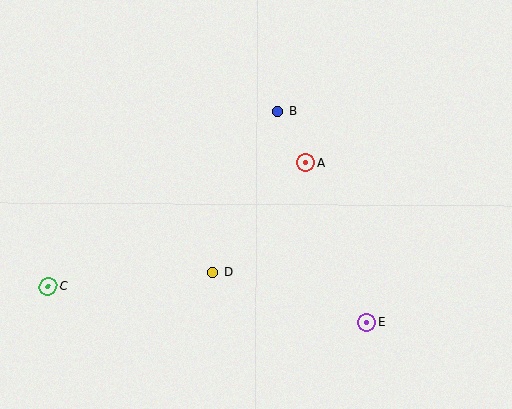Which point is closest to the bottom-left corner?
Point C is closest to the bottom-left corner.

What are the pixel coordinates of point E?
Point E is at (367, 322).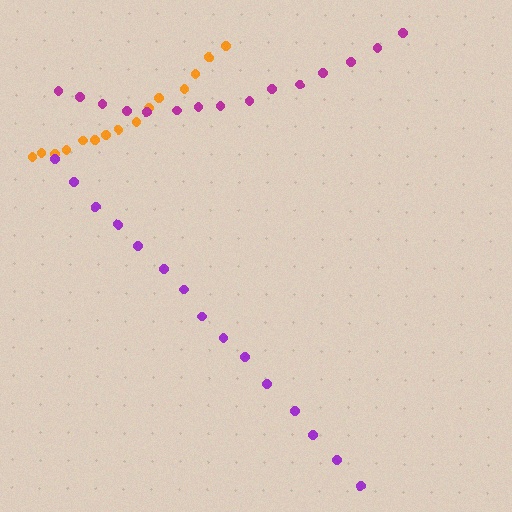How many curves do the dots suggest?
There are 3 distinct paths.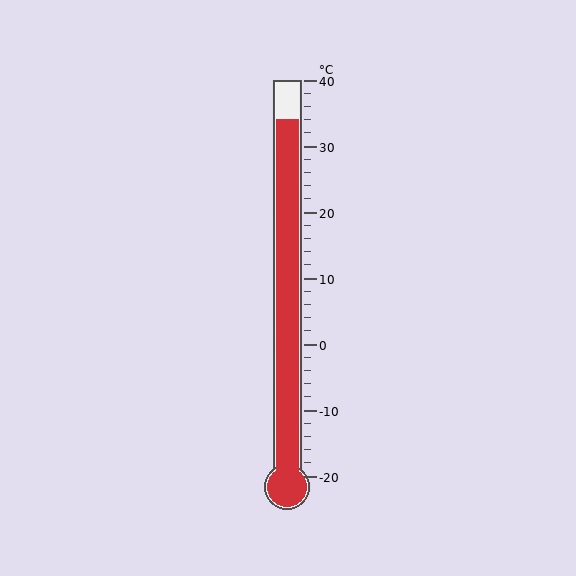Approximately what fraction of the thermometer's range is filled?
The thermometer is filled to approximately 90% of its range.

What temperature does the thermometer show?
The thermometer shows approximately 34°C.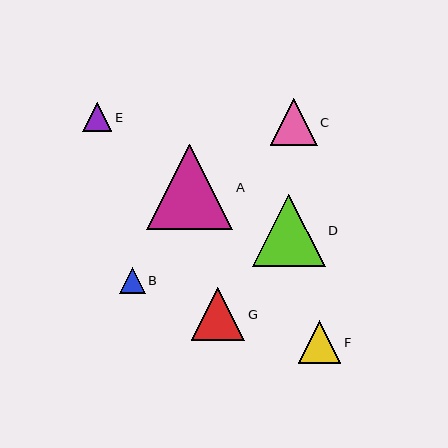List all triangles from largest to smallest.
From largest to smallest: A, D, G, C, F, E, B.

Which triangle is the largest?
Triangle A is the largest with a size of approximately 86 pixels.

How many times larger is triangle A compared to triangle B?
Triangle A is approximately 3.4 times the size of triangle B.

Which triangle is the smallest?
Triangle B is the smallest with a size of approximately 25 pixels.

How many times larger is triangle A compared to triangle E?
Triangle A is approximately 3.0 times the size of triangle E.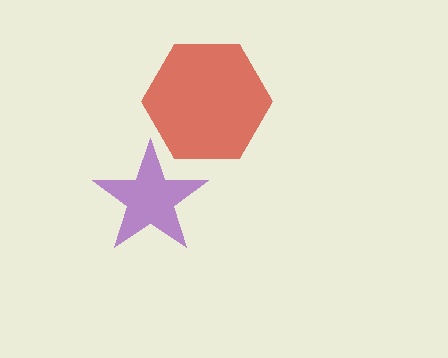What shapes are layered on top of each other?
The layered shapes are: a red hexagon, a purple star.